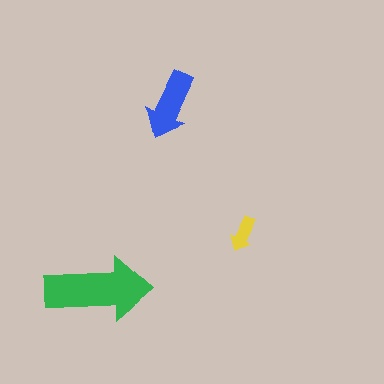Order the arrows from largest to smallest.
the green one, the blue one, the yellow one.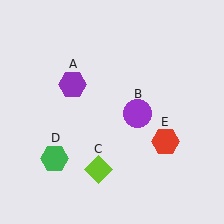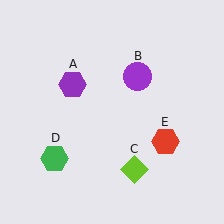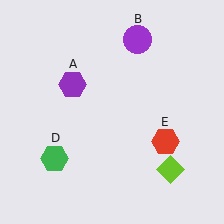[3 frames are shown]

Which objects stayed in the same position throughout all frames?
Purple hexagon (object A) and green hexagon (object D) and red hexagon (object E) remained stationary.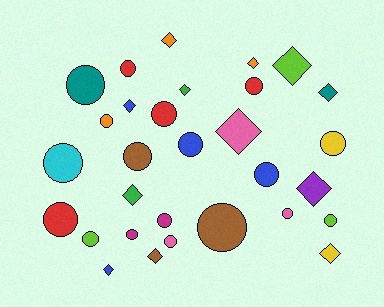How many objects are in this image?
There are 30 objects.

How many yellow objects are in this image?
There are 2 yellow objects.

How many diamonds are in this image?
There are 12 diamonds.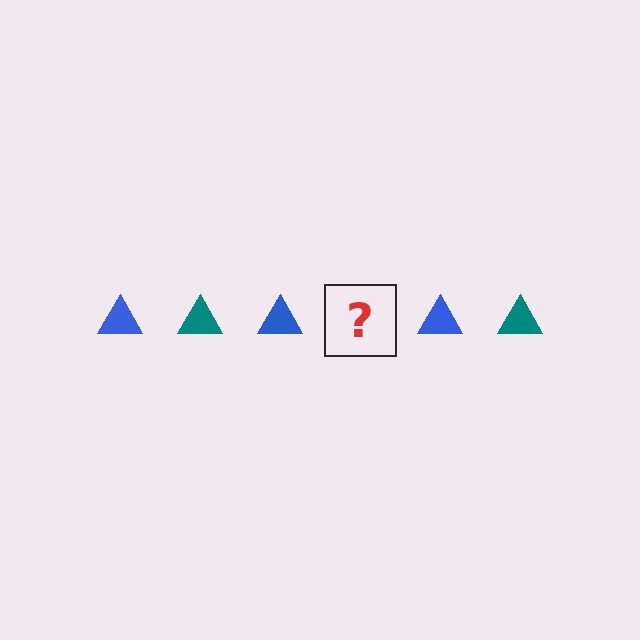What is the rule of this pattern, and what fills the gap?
The rule is that the pattern cycles through blue, teal triangles. The gap should be filled with a teal triangle.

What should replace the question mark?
The question mark should be replaced with a teal triangle.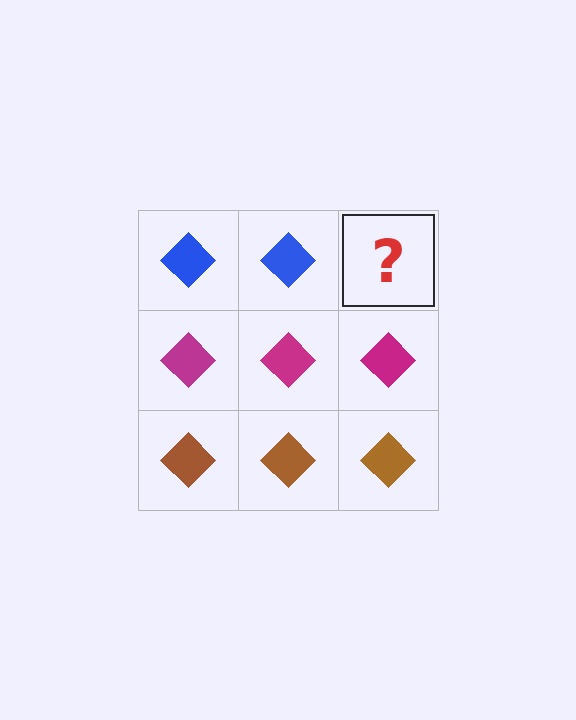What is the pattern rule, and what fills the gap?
The rule is that each row has a consistent color. The gap should be filled with a blue diamond.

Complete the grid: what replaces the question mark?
The question mark should be replaced with a blue diamond.